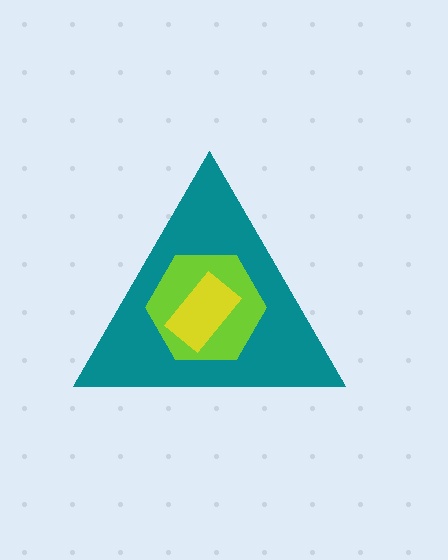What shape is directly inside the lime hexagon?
The yellow rectangle.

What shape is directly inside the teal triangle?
The lime hexagon.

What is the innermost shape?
The yellow rectangle.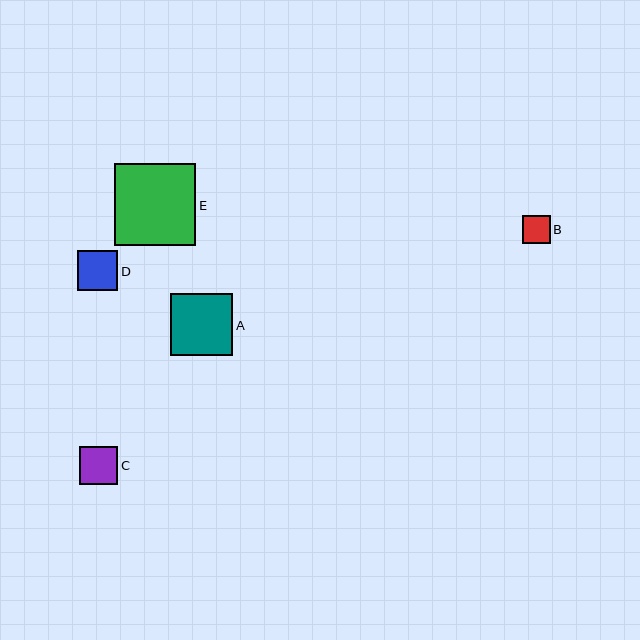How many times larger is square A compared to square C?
Square A is approximately 1.6 times the size of square C.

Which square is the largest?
Square E is the largest with a size of approximately 82 pixels.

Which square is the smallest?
Square B is the smallest with a size of approximately 28 pixels.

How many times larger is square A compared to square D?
Square A is approximately 1.6 times the size of square D.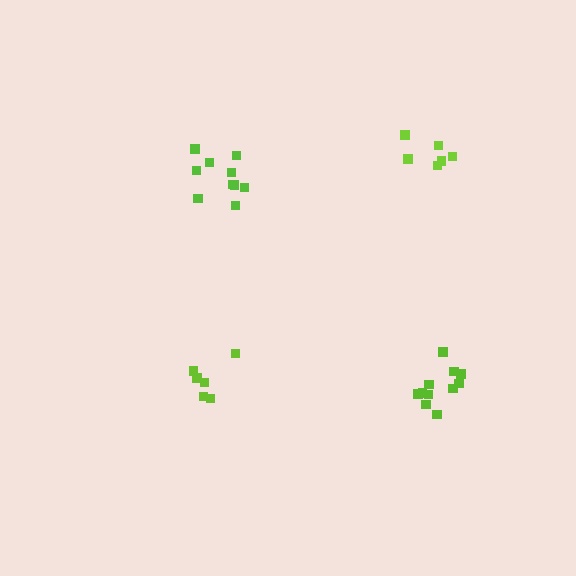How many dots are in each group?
Group 1: 11 dots, Group 2: 6 dots, Group 3: 6 dots, Group 4: 10 dots (33 total).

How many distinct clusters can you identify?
There are 4 distinct clusters.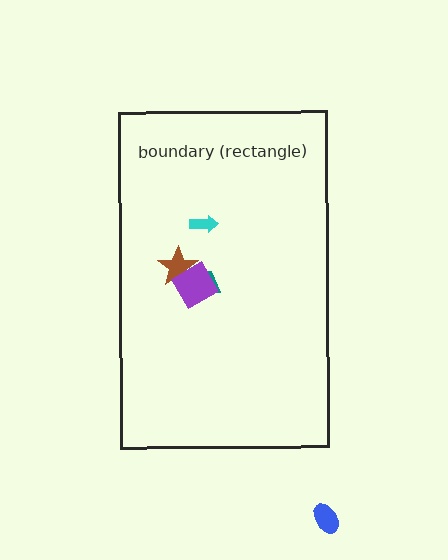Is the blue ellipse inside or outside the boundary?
Outside.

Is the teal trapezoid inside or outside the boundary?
Inside.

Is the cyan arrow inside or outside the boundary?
Inside.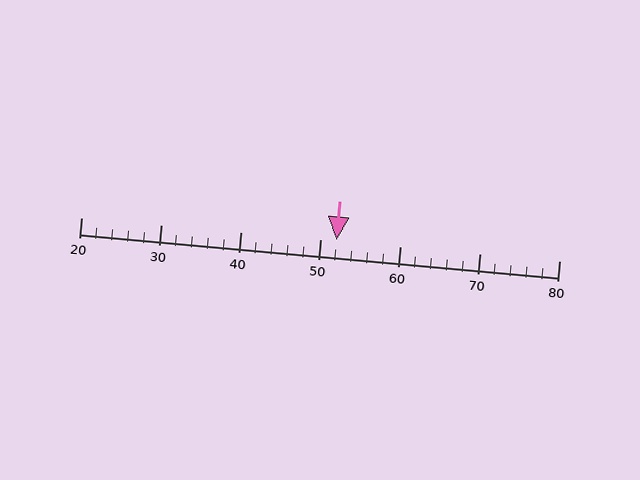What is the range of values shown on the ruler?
The ruler shows values from 20 to 80.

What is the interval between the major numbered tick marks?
The major tick marks are spaced 10 units apart.